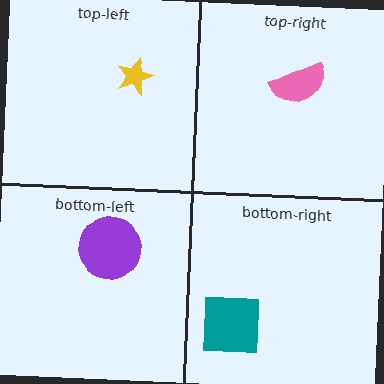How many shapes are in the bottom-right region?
1.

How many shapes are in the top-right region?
1.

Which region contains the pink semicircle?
The top-right region.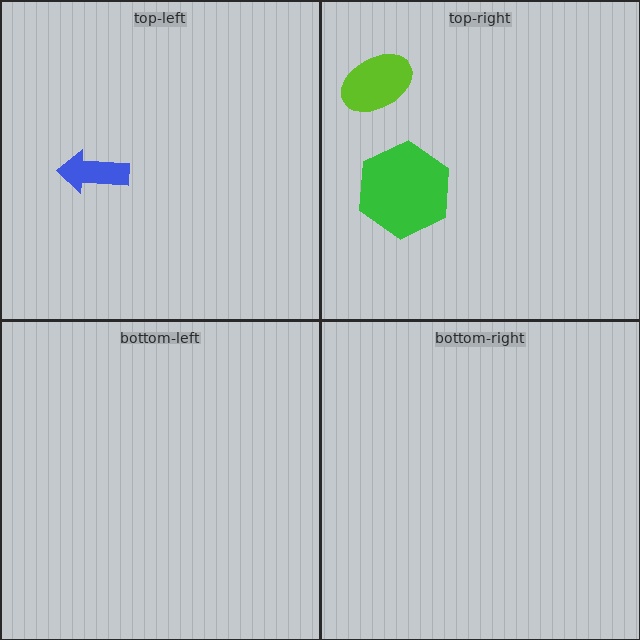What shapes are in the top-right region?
The lime ellipse, the green hexagon.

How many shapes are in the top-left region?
1.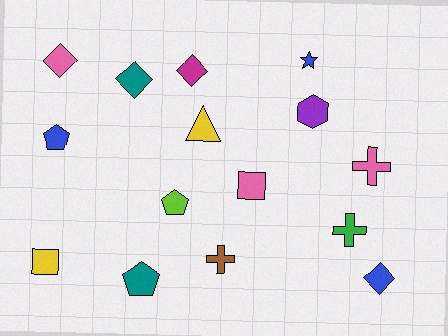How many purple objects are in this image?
There is 1 purple object.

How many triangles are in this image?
There is 1 triangle.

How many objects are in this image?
There are 15 objects.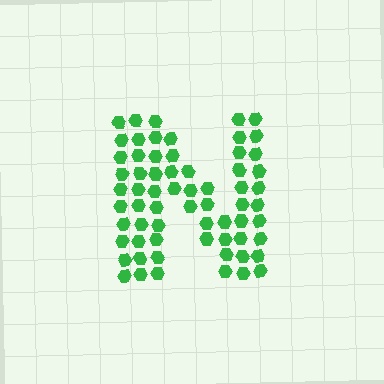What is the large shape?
The large shape is the letter N.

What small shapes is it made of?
It is made of small hexagons.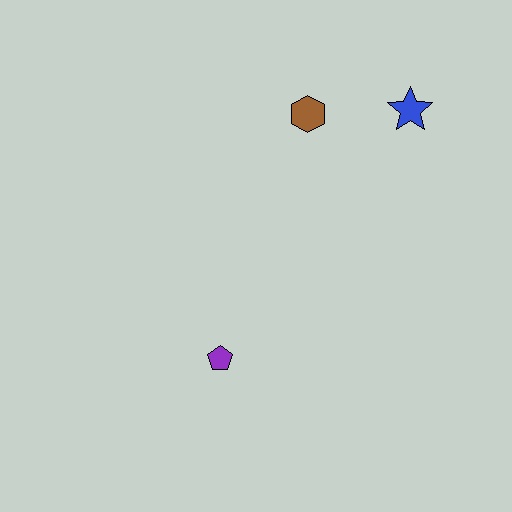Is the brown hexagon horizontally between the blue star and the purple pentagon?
Yes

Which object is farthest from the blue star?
The purple pentagon is farthest from the blue star.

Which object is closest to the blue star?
The brown hexagon is closest to the blue star.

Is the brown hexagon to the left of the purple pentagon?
No